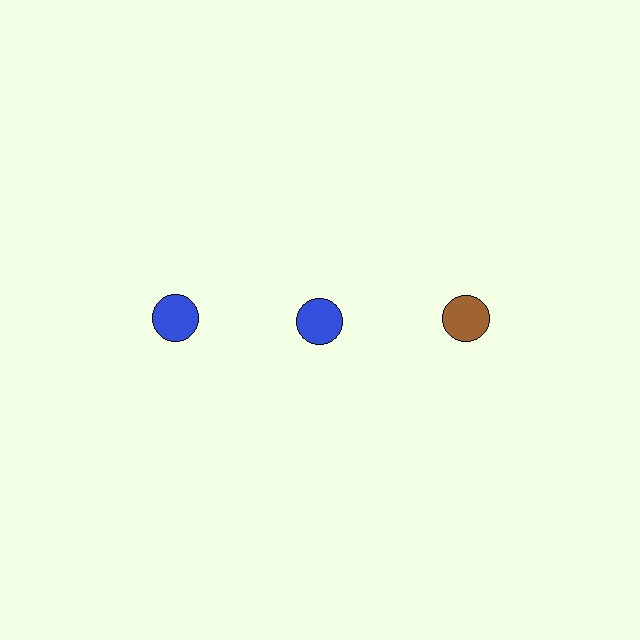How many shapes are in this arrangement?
There are 3 shapes arranged in a grid pattern.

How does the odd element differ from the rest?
It has a different color: brown instead of blue.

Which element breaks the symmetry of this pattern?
The brown circle in the top row, center column breaks the symmetry. All other shapes are blue circles.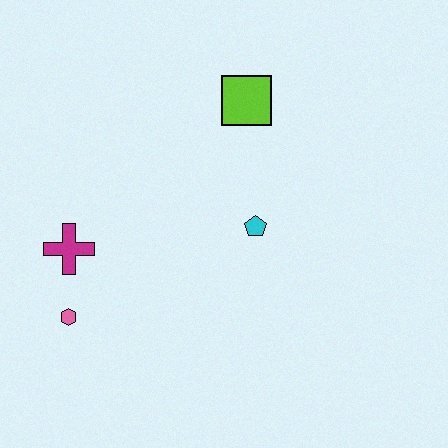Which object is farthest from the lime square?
The pink hexagon is farthest from the lime square.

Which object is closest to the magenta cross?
The pink hexagon is closest to the magenta cross.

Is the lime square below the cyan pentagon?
No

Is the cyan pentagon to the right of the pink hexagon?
Yes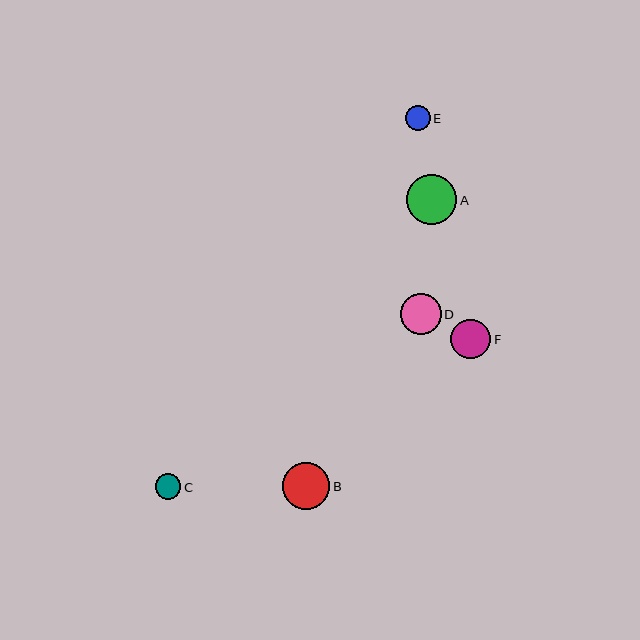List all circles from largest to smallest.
From largest to smallest: A, B, D, F, C, E.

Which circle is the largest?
Circle A is the largest with a size of approximately 51 pixels.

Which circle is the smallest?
Circle E is the smallest with a size of approximately 25 pixels.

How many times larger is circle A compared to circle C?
Circle A is approximately 2.0 times the size of circle C.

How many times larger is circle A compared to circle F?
Circle A is approximately 1.3 times the size of circle F.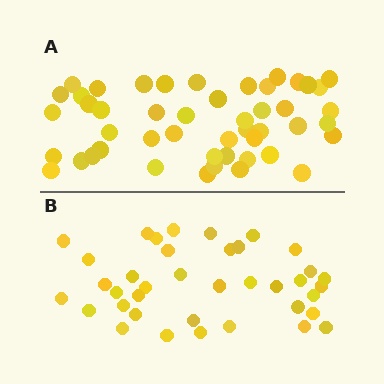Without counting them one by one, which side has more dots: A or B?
Region A (the top region) has more dots.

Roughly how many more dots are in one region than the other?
Region A has roughly 10 or so more dots than region B.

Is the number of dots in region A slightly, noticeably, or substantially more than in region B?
Region A has noticeably more, but not dramatically so. The ratio is roughly 1.3 to 1.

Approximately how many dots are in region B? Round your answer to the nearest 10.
About 40 dots. (The exact count is 38, which rounds to 40.)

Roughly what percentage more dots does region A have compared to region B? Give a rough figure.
About 25% more.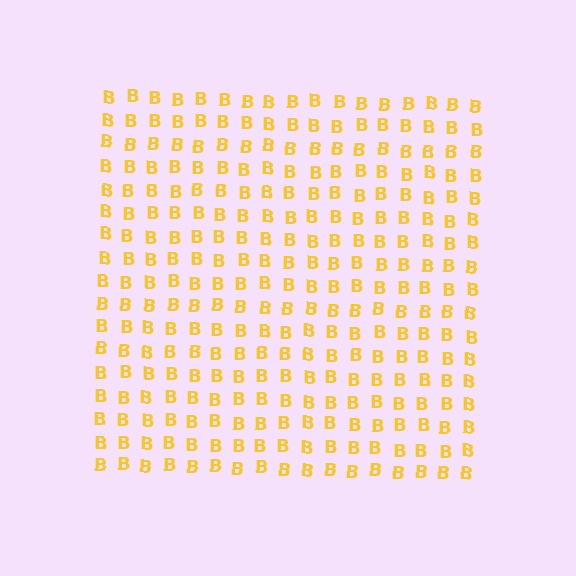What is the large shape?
The large shape is a square.